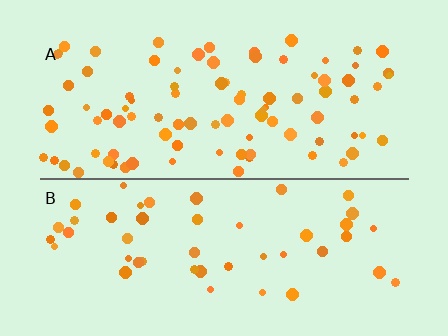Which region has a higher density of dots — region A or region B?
A (the top).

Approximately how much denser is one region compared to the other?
Approximately 1.8× — region A over region B.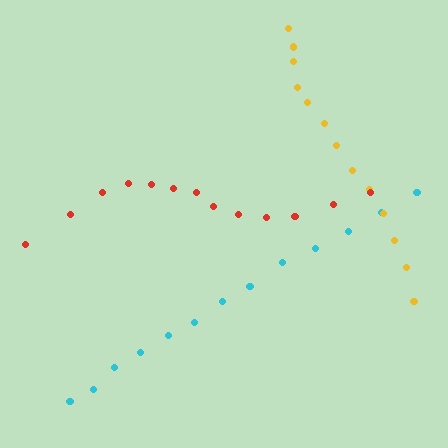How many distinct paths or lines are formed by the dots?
There are 3 distinct paths.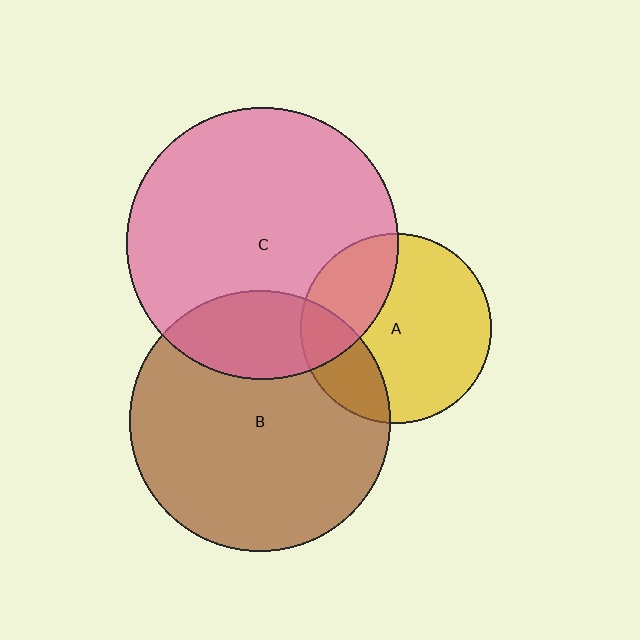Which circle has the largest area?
Circle C (pink).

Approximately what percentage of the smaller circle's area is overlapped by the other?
Approximately 25%.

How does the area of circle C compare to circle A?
Approximately 2.0 times.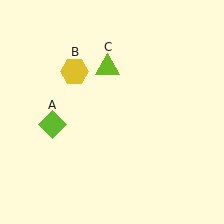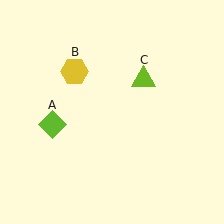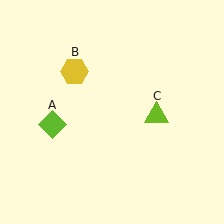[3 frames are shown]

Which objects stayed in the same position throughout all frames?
Lime diamond (object A) and yellow hexagon (object B) remained stationary.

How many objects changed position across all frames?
1 object changed position: lime triangle (object C).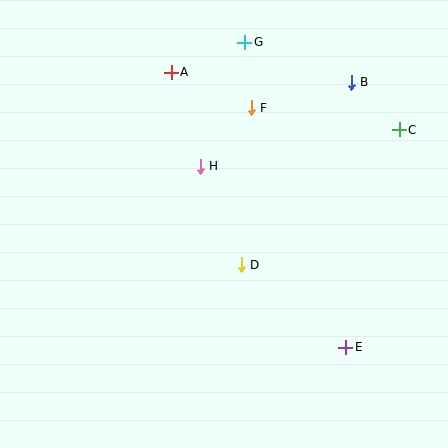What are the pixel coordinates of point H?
Point H is at (200, 166).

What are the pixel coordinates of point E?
Point E is at (346, 347).